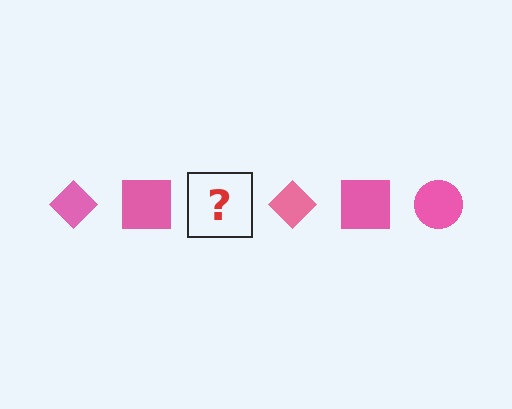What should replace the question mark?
The question mark should be replaced with a pink circle.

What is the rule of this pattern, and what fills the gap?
The rule is that the pattern cycles through diamond, square, circle shapes in pink. The gap should be filled with a pink circle.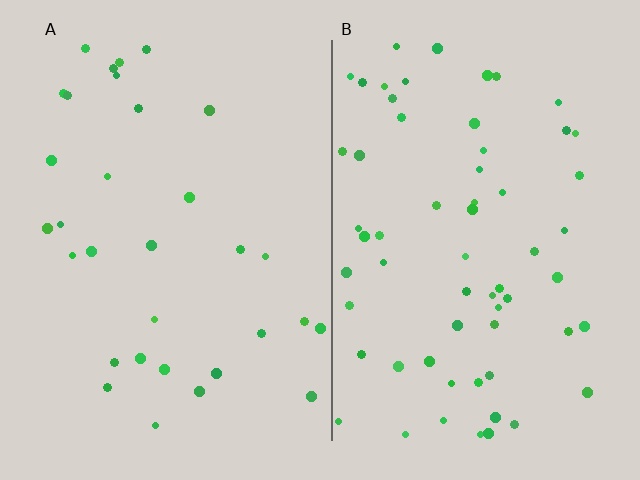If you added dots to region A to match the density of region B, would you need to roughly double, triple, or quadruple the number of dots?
Approximately double.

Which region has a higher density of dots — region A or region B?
B (the right).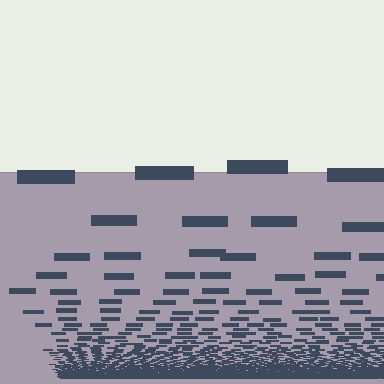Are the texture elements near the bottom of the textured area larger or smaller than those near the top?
Smaller. The gradient is inverted — elements near the bottom are smaller and denser.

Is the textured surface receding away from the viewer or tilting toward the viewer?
The surface appears to tilt toward the viewer. Texture elements get larger and sparser toward the top.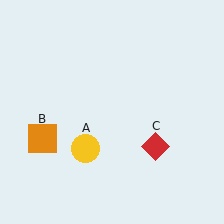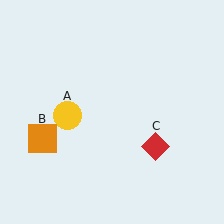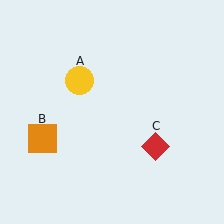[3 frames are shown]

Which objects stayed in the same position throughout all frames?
Orange square (object B) and red diamond (object C) remained stationary.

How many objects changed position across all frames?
1 object changed position: yellow circle (object A).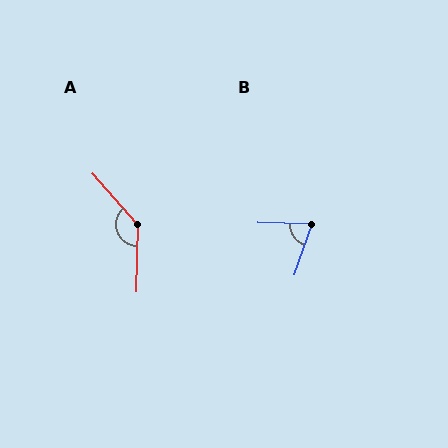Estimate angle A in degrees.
Approximately 137 degrees.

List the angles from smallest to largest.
B (72°), A (137°).